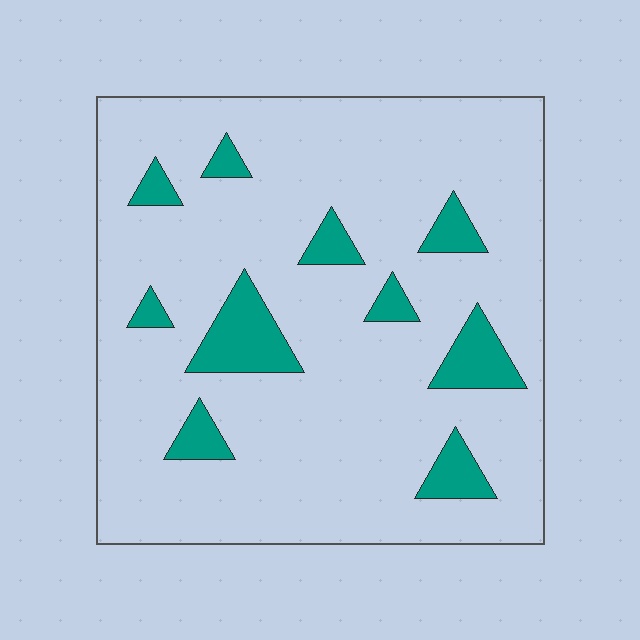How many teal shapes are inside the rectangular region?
10.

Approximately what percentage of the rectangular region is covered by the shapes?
Approximately 15%.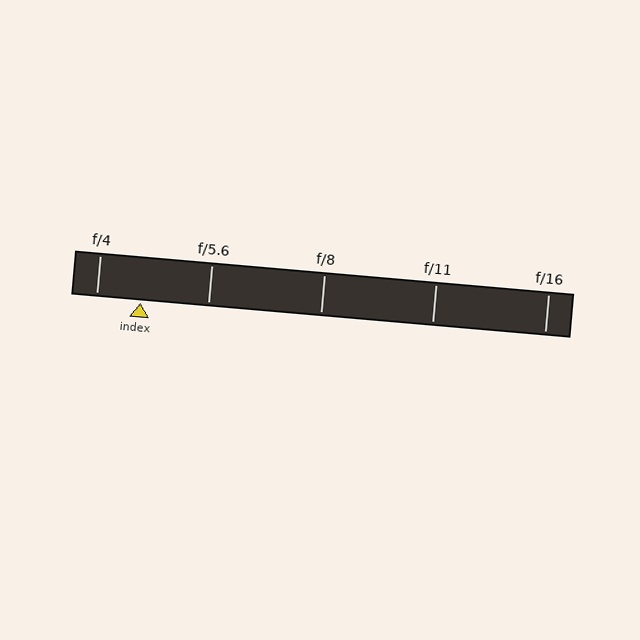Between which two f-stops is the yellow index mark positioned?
The index mark is between f/4 and f/5.6.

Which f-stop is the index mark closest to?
The index mark is closest to f/4.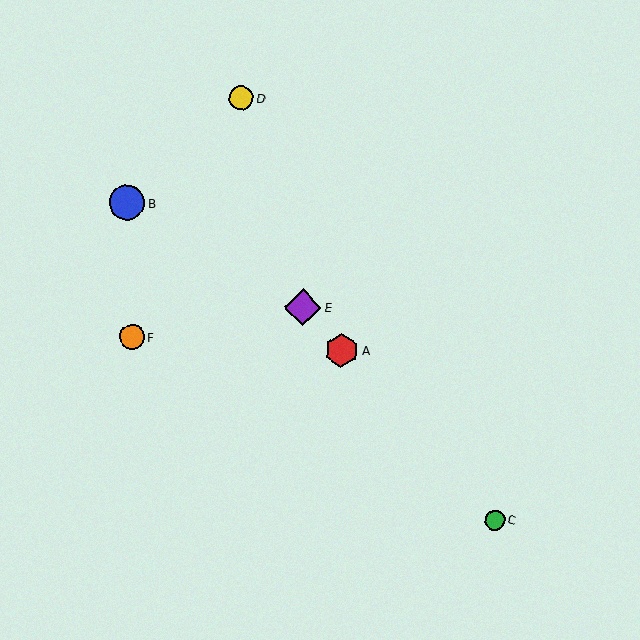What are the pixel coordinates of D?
Object D is at (241, 98).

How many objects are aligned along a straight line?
3 objects (A, C, E) are aligned along a straight line.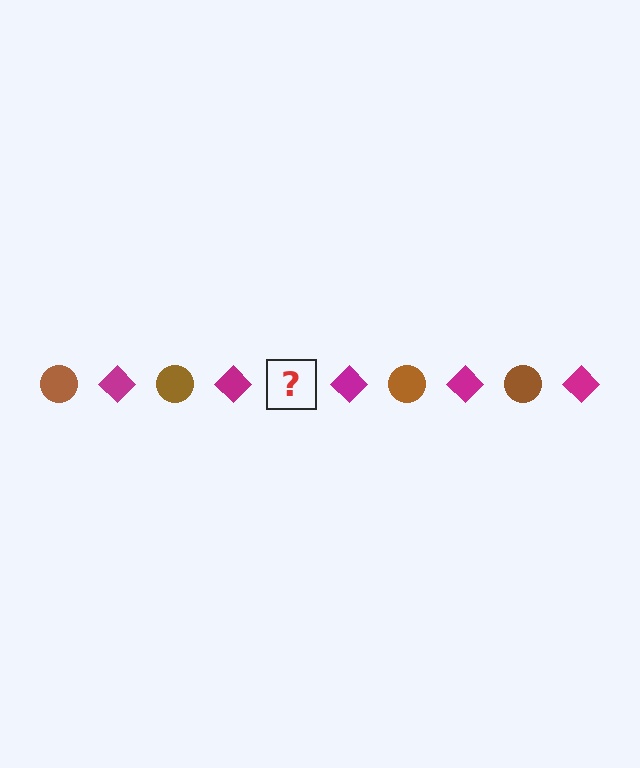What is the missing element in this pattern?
The missing element is a brown circle.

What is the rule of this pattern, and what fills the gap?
The rule is that the pattern alternates between brown circle and magenta diamond. The gap should be filled with a brown circle.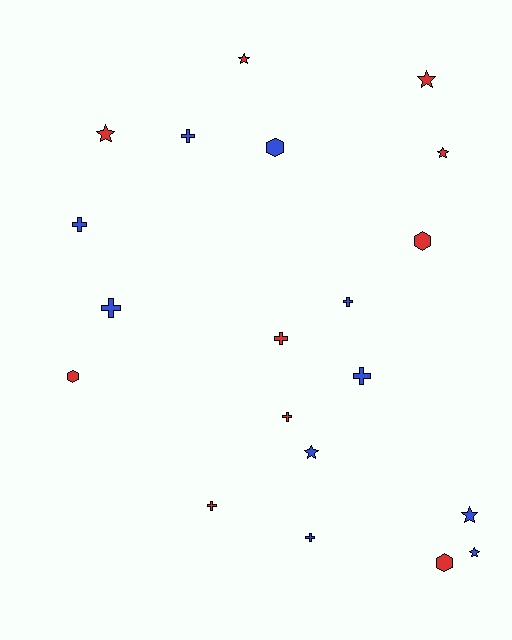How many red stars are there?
There are 4 red stars.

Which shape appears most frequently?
Cross, with 9 objects.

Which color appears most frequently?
Red, with 10 objects.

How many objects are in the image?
There are 20 objects.